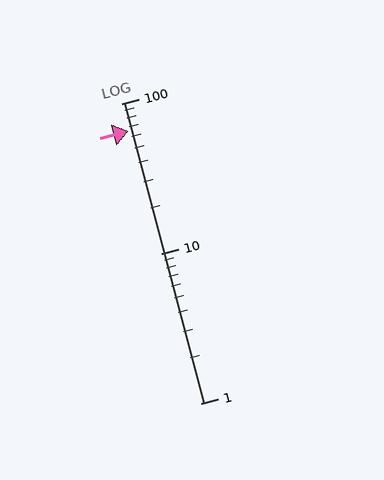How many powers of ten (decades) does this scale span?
The scale spans 2 decades, from 1 to 100.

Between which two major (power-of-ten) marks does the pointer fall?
The pointer is between 10 and 100.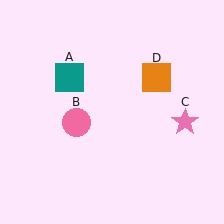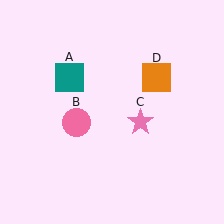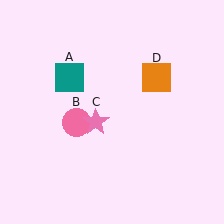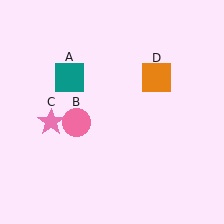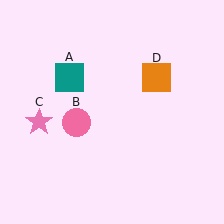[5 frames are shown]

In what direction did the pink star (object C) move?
The pink star (object C) moved left.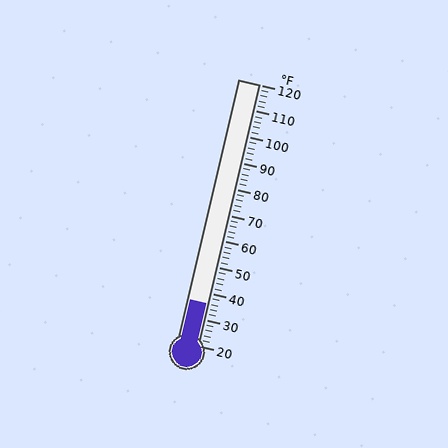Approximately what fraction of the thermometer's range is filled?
The thermometer is filled to approximately 15% of its range.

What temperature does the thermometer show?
The thermometer shows approximately 36°F.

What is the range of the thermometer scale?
The thermometer scale ranges from 20°F to 120°F.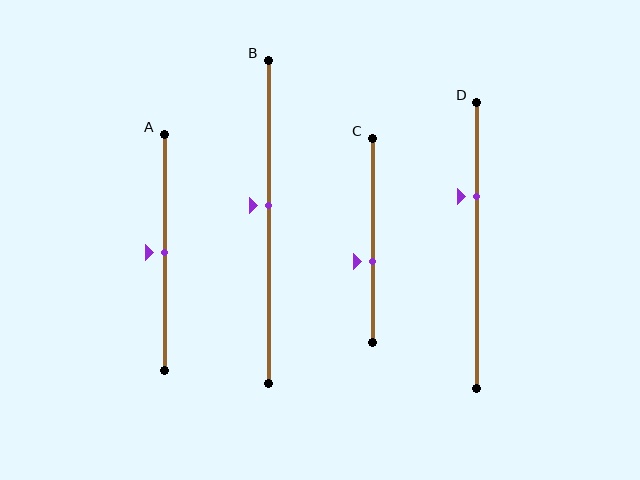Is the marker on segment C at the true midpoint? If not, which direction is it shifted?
No, the marker on segment C is shifted downward by about 10% of the segment length.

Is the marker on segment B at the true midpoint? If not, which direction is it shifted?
No, the marker on segment B is shifted upward by about 5% of the segment length.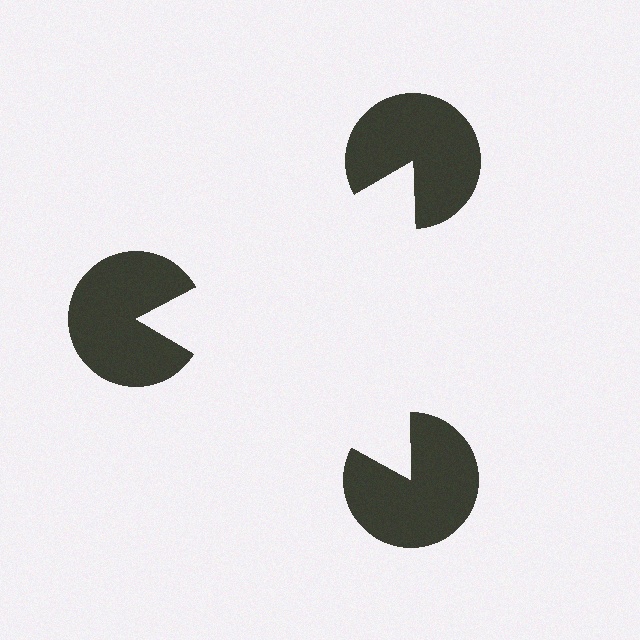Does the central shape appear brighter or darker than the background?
It typically appears slightly brighter than the background, even though no actual brightness change is drawn.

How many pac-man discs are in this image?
There are 3 — one at each vertex of the illusory triangle.